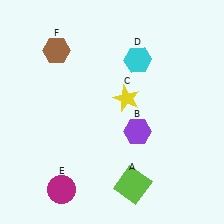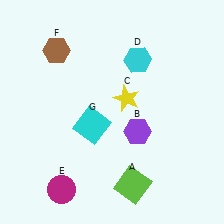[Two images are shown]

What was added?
A cyan square (G) was added in Image 2.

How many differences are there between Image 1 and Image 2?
There is 1 difference between the two images.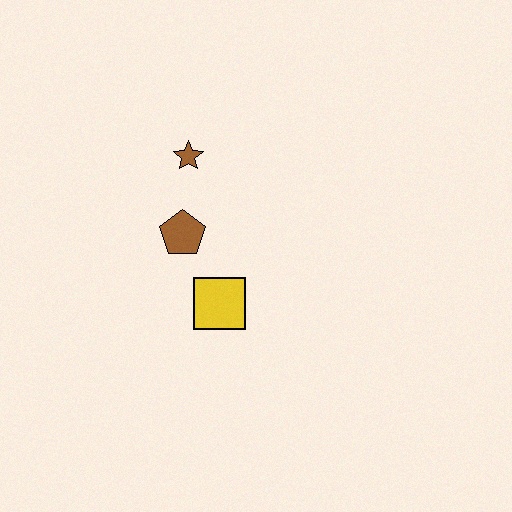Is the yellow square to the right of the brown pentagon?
Yes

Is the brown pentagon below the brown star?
Yes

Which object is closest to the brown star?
The brown pentagon is closest to the brown star.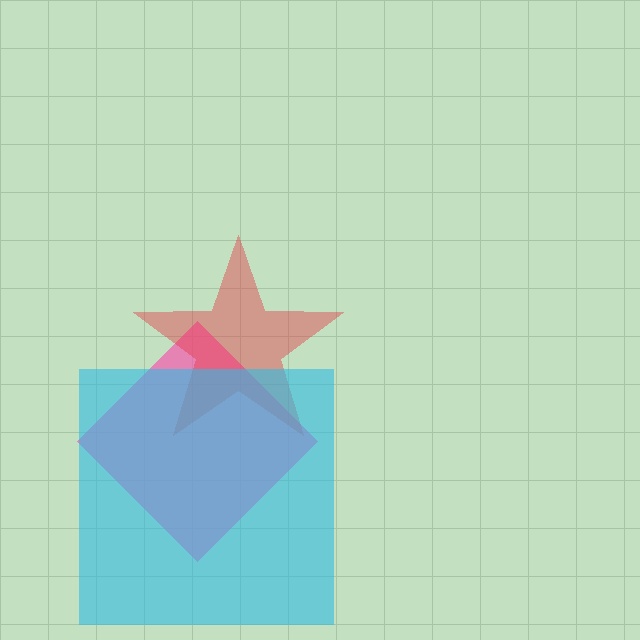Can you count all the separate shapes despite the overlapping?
Yes, there are 3 separate shapes.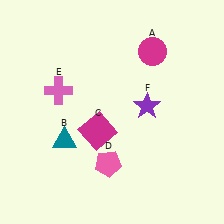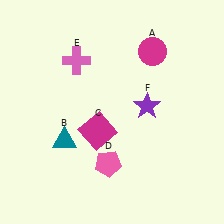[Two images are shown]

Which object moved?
The pink cross (E) moved up.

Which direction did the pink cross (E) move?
The pink cross (E) moved up.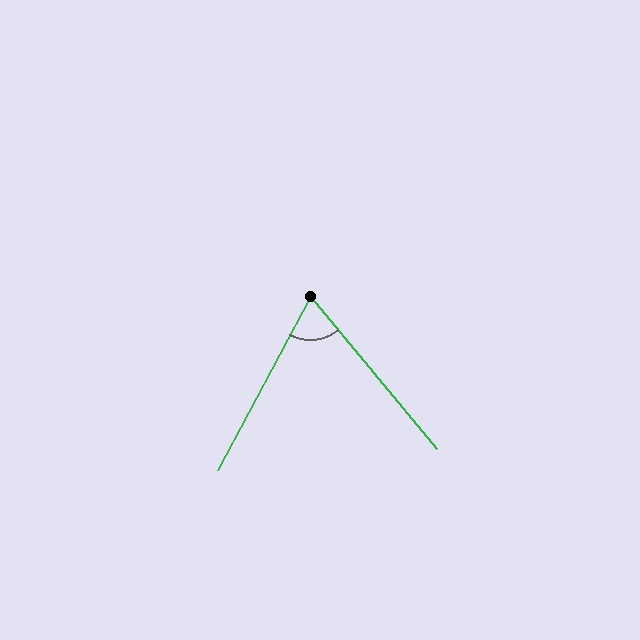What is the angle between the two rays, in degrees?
Approximately 68 degrees.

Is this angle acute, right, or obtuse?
It is acute.